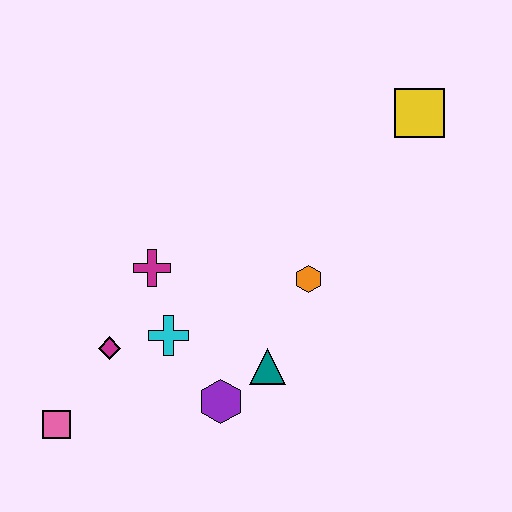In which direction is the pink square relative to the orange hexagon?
The pink square is to the left of the orange hexagon.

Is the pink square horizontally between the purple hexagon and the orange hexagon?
No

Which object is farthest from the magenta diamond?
The yellow square is farthest from the magenta diamond.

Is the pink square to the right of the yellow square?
No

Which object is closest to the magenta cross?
The cyan cross is closest to the magenta cross.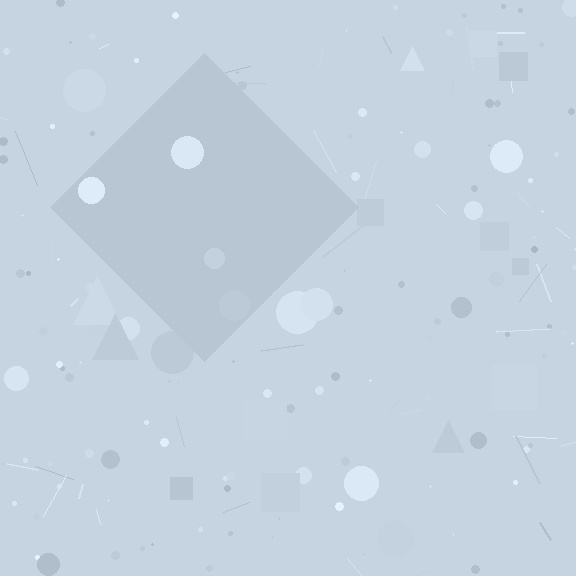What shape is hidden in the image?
A diamond is hidden in the image.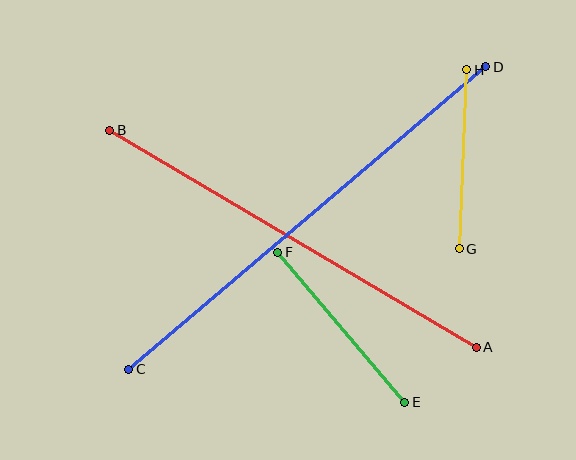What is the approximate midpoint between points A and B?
The midpoint is at approximately (293, 239) pixels.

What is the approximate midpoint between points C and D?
The midpoint is at approximately (307, 218) pixels.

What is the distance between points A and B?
The distance is approximately 426 pixels.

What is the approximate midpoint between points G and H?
The midpoint is at approximately (463, 159) pixels.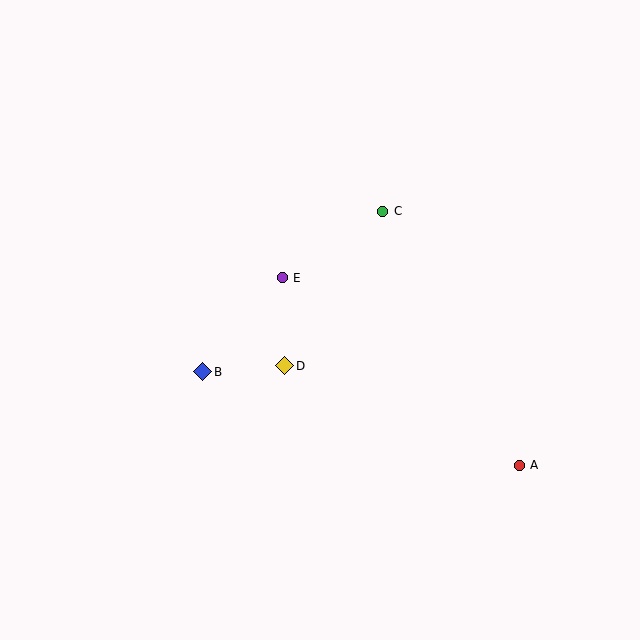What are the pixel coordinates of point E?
Point E is at (282, 278).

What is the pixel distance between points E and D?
The distance between E and D is 88 pixels.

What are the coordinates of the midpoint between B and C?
The midpoint between B and C is at (293, 292).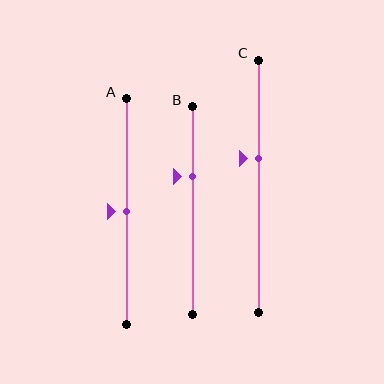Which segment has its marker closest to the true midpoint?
Segment A has its marker closest to the true midpoint.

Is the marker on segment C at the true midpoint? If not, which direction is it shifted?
No, the marker on segment C is shifted upward by about 11% of the segment length.